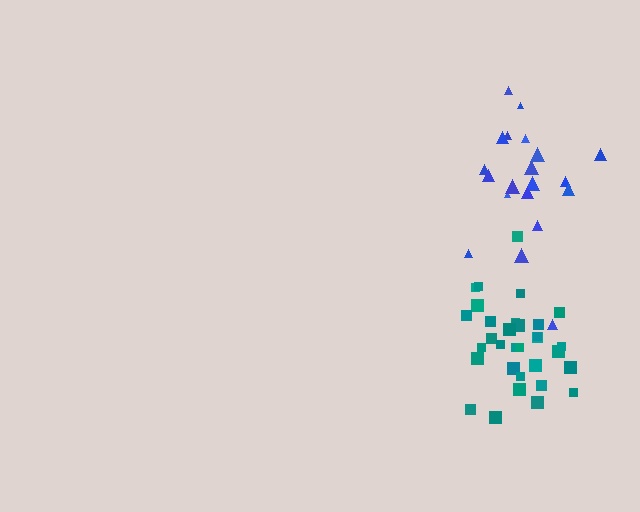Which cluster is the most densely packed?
Teal.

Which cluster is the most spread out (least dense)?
Blue.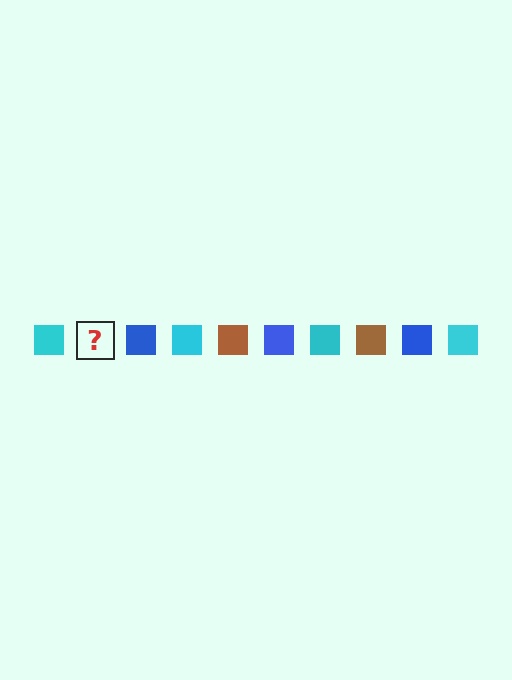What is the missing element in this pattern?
The missing element is a brown square.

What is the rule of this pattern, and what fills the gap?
The rule is that the pattern cycles through cyan, brown, blue squares. The gap should be filled with a brown square.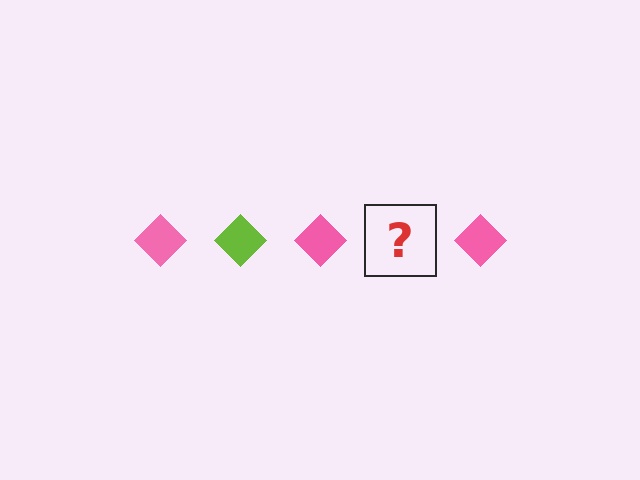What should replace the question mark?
The question mark should be replaced with a lime diamond.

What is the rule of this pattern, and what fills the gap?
The rule is that the pattern cycles through pink, lime diamonds. The gap should be filled with a lime diamond.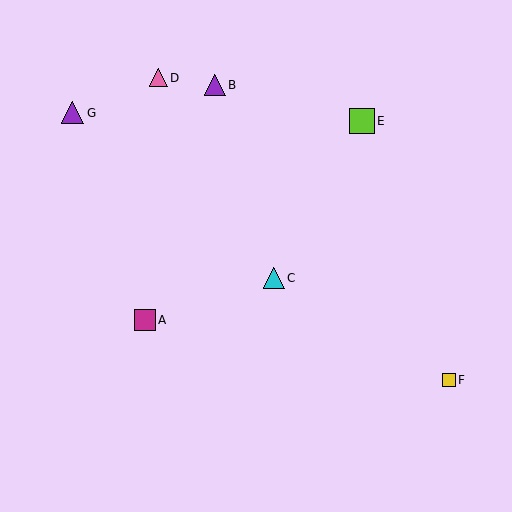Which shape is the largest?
The lime square (labeled E) is the largest.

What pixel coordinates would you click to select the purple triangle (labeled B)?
Click at (215, 85) to select the purple triangle B.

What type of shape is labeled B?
Shape B is a purple triangle.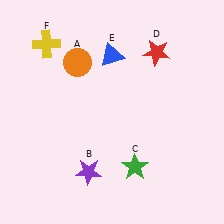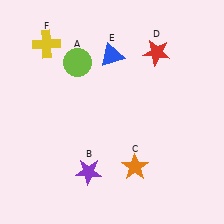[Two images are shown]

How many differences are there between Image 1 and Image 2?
There are 2 differences between the two images.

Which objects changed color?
A changed from orange to lime. C changed from green to orange.